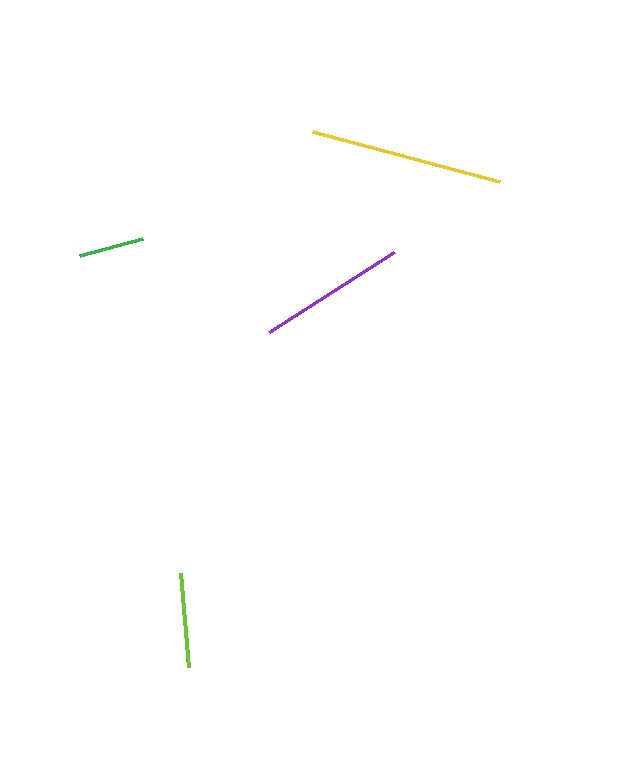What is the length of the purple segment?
The purple segment is approximately 148 pixels long.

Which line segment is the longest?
The yellow line is the longest at approximately 194 pixels.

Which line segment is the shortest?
The green line is the shortest at approximately 66 pixels.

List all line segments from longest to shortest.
From longest to shortest: yellow, purple, lime, green.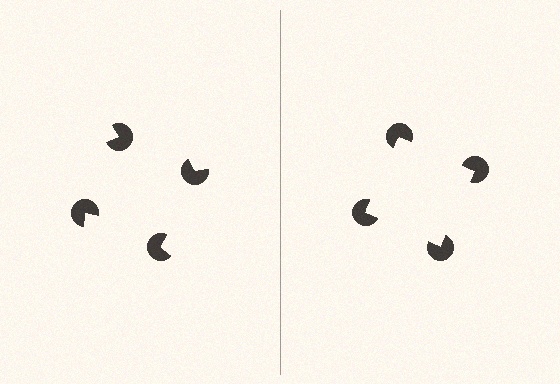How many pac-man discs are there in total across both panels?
8 — 4 on each side.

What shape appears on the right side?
An illusory square.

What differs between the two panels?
The pac-man discs are positioned identically on both sides; only the wedge orientations differ. On the right they align to a square; on the left they are misaligned.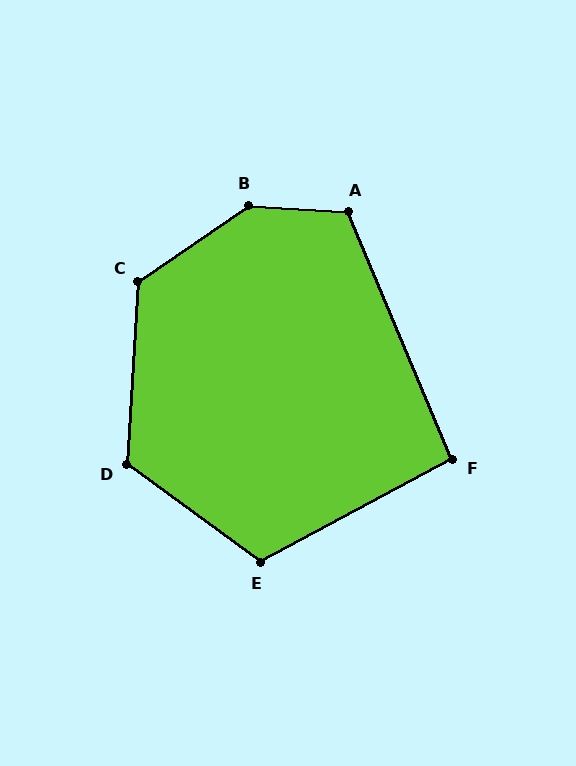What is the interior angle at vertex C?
Approximately 128 degrees (obtuse).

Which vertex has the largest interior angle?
B, at approximately 142 degrees.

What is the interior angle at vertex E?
Approximately 116 degrees (obtuse).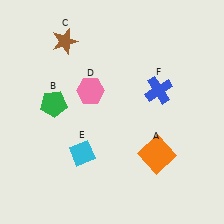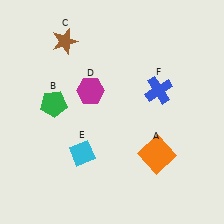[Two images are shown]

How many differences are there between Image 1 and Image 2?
There is 1 difference between the two images.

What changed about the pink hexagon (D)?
In Image 1, D is pink. In Image 2, it changed to magenta.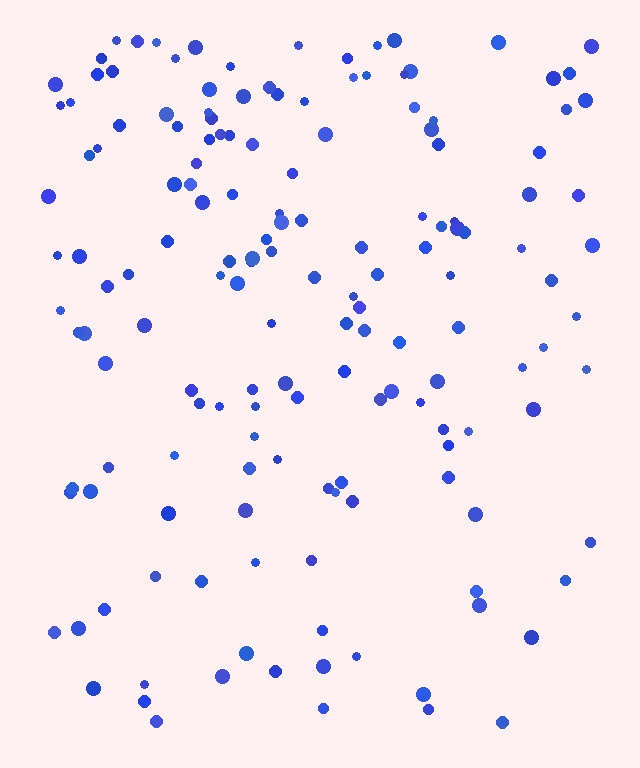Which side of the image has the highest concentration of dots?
The top.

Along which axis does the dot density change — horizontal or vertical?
Vertical.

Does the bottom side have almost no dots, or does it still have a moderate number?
Still a moderate number, just noticeably fewer than the top.